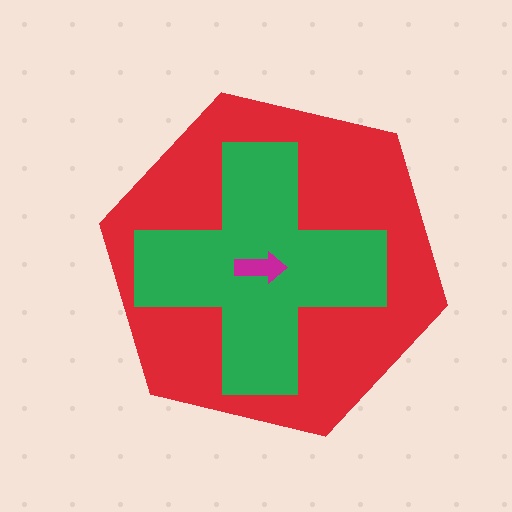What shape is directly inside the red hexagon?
The green cross.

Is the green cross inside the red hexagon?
Yes.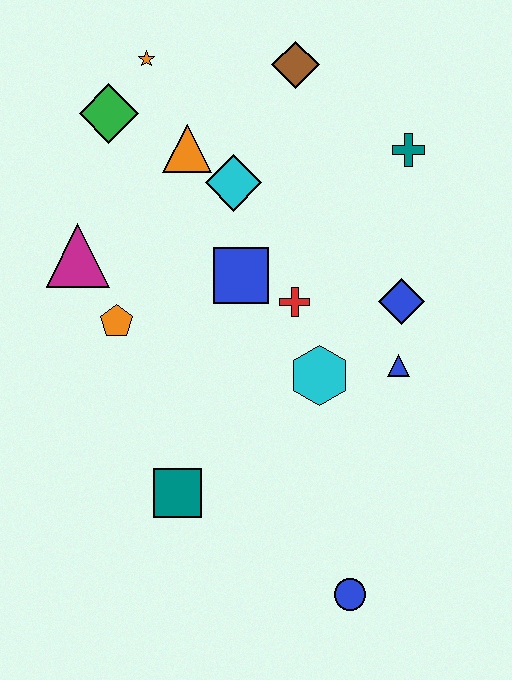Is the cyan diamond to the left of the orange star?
No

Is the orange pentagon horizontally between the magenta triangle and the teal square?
Yes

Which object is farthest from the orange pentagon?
The blue circle is farthest from the orange pentagon.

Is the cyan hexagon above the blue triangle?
No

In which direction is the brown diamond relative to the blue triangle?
The brown diamond is above the blue triangle.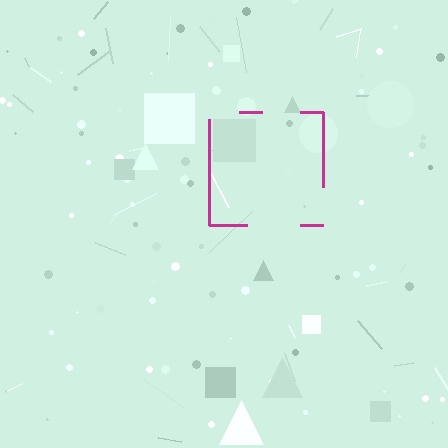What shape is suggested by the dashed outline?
The dashed outline suggests a square.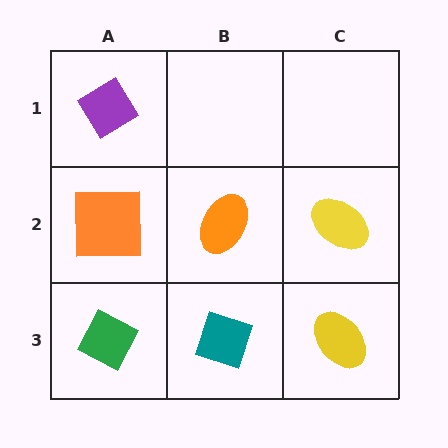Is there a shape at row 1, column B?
No, that cell is empty.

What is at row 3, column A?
A green diamond.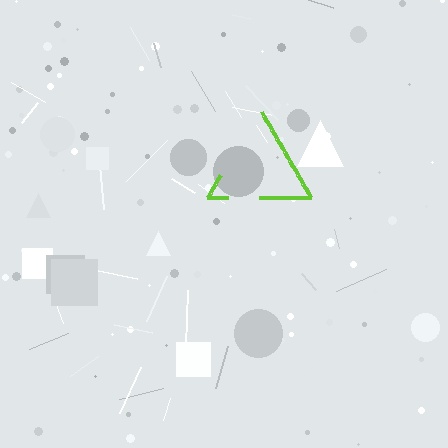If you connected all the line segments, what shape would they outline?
They would outline a triangle.